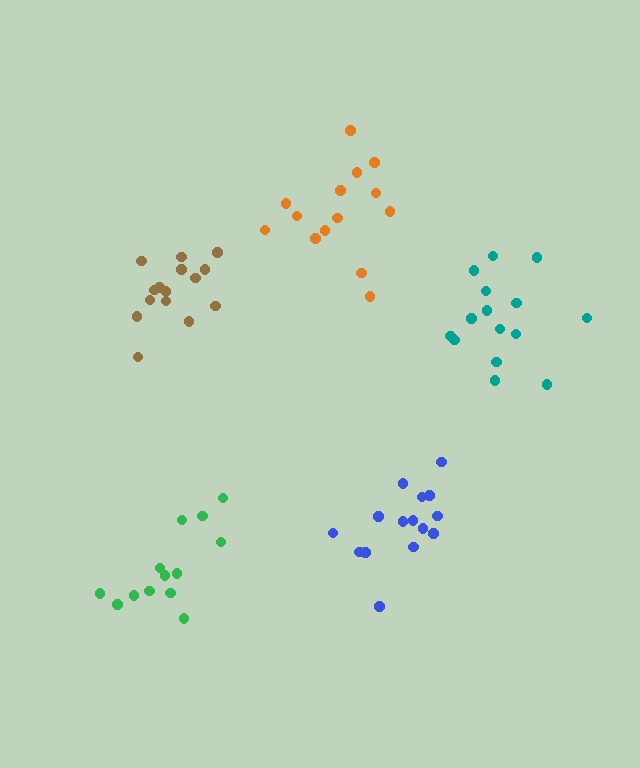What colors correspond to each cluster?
The clusters are colored: teal, brown, green, blue, orange.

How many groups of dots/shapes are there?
There are 5 groups.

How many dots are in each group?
Group 1: 15 dots, Group 2: 15 dots, Group 3: 13 dots, Group 4: 15 dots, Group 5: 14 dots (72 total).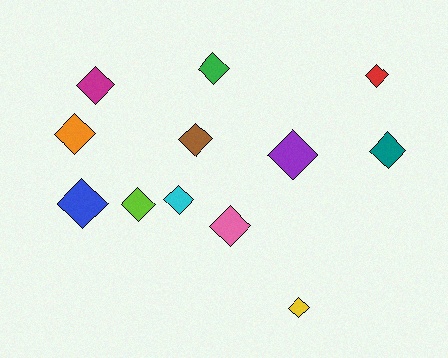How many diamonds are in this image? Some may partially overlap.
There are 12 diamonds.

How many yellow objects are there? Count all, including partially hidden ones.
There is 1 yellow object.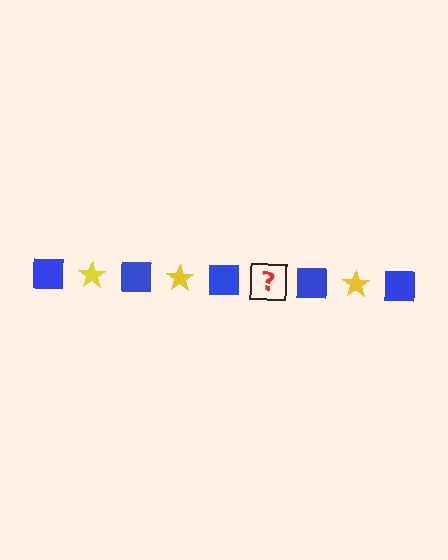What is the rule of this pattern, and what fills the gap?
The rule is that the pattern alternates between blue square and yellow star. The gap should be filled with a yellow star.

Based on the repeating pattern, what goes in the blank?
The blank should be a yellow star.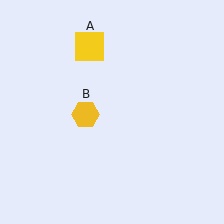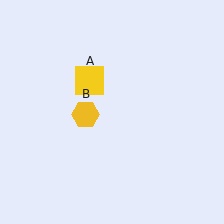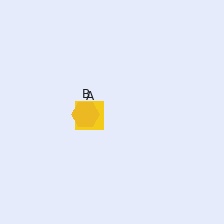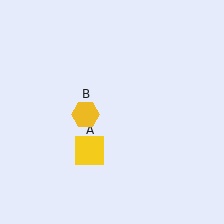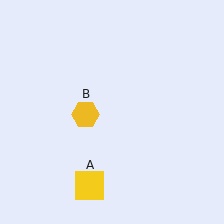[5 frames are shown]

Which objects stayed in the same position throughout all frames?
Yellow hexagon (object B) remained stationary.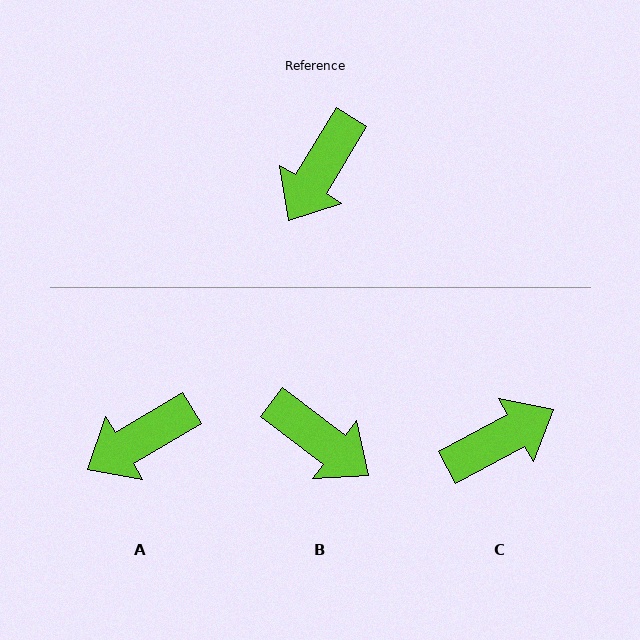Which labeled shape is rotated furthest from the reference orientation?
C, about 150 degrees away.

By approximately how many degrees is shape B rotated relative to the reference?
Approximately 84 degrees counter-clockwise.